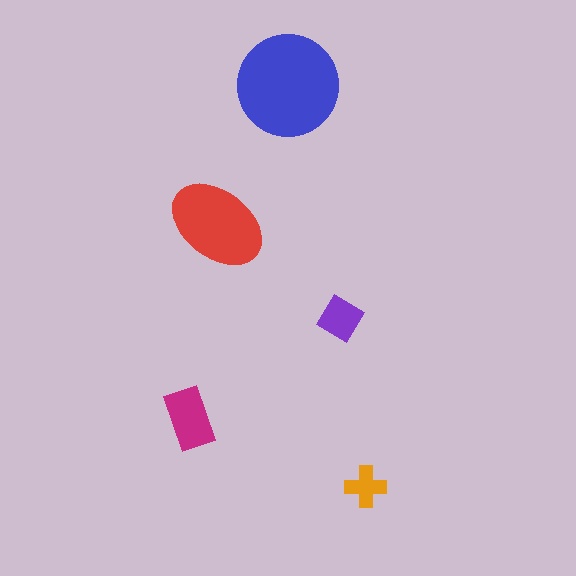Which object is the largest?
The blue circle.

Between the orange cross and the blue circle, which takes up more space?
The blue circle.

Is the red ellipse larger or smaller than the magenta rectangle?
Larger.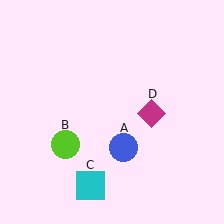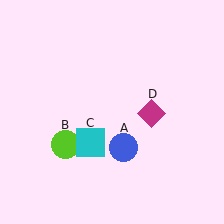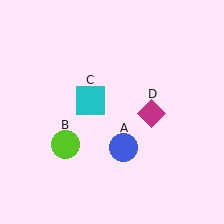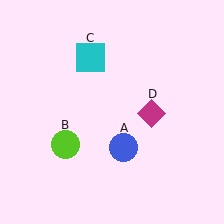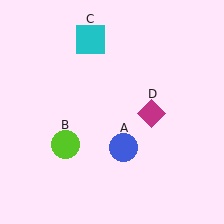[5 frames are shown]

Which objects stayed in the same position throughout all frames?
Blue circle (object A) and lime circle (object B) and magenta diamond (object D) remained stationary.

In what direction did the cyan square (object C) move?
The cyan square (object C) moved up.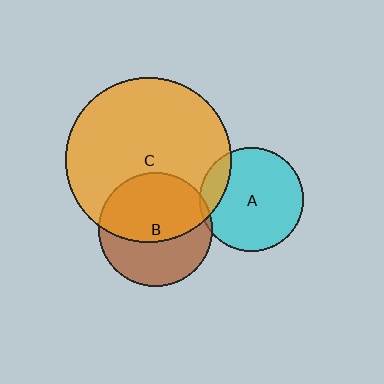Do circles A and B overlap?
Yes.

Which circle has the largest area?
Circle C (orange).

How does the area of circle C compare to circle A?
Approximately 2.5 times.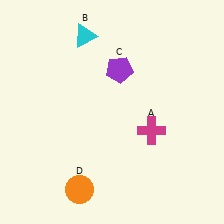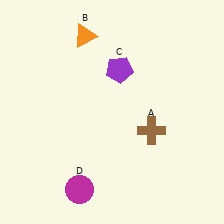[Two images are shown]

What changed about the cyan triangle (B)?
In Image 1, B is cyan. In Image 2, it changed to orange.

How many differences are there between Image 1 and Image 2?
There are 3 differences between the two images.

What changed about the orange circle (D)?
In Image 1, D is orange. In Image 2, it changed to magenta.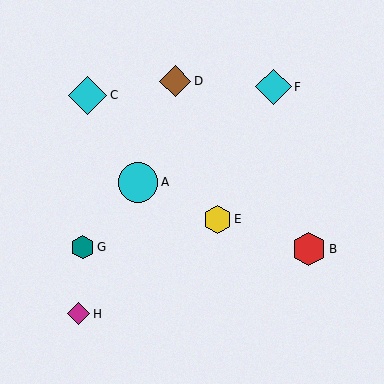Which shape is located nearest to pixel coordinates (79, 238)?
The teal hexagon (labeled G) at (82, 247) is nearest to that location.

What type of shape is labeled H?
Shape H is a magenta diamond.